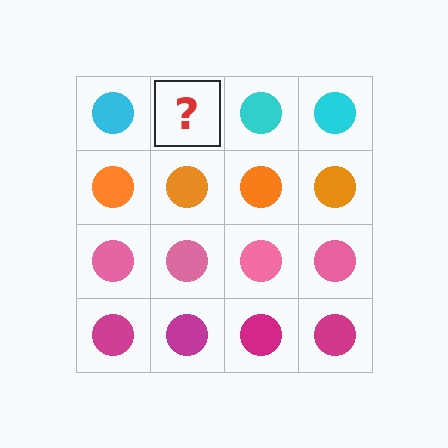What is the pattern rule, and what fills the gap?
The rule is that each row has a consistent color. The gap should be filled with a cyan circle.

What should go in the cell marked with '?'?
The missing cell should contain a cyan circle.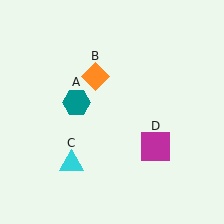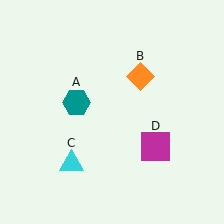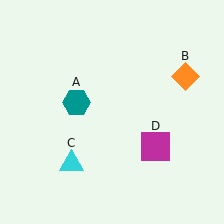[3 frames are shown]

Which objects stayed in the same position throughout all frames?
Teal hexagon (object A) and cyan triangle (object C) and magenta square (object D) remained stationary.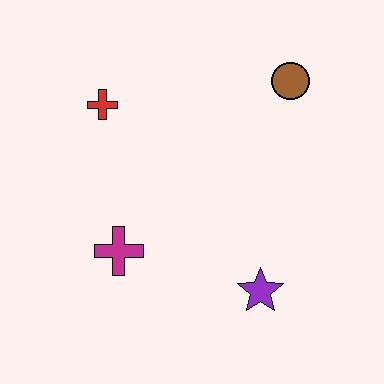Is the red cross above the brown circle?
No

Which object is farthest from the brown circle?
The magenta cross is farthest from the brown circle.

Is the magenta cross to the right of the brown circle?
No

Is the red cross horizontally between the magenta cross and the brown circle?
No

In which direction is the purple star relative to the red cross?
The purple star is below the red cross.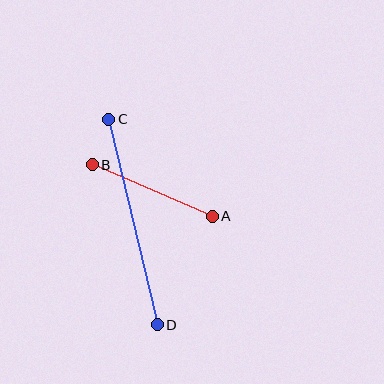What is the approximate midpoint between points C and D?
The midpoint is at approximately (133, 222) pixels.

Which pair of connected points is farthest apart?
Points C and D are farthest apart.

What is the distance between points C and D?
The distance is approximately 211 pixels.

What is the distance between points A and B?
The distance is approximately 130 pixels.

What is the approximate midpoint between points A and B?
The midpoint is at approximately (152, 190) pixels.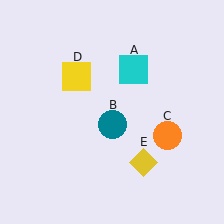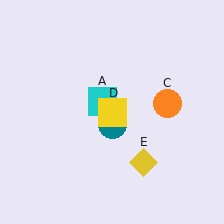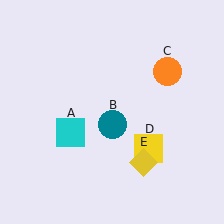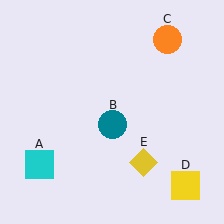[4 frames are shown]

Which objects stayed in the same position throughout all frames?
Teal circle (object B) and yellow diamond (object E) remained stationary.